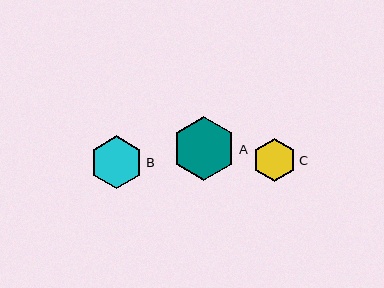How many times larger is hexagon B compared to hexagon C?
Hexagon B is approximately 1.2 times the size of hexagon C.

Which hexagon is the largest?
Hexagon A is the largest with a size of approximately 63 pixels.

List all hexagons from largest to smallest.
From largest to smallest: A, B, C.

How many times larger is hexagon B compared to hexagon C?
Hexagon B is approximately 1.2 times the size of hexagon C.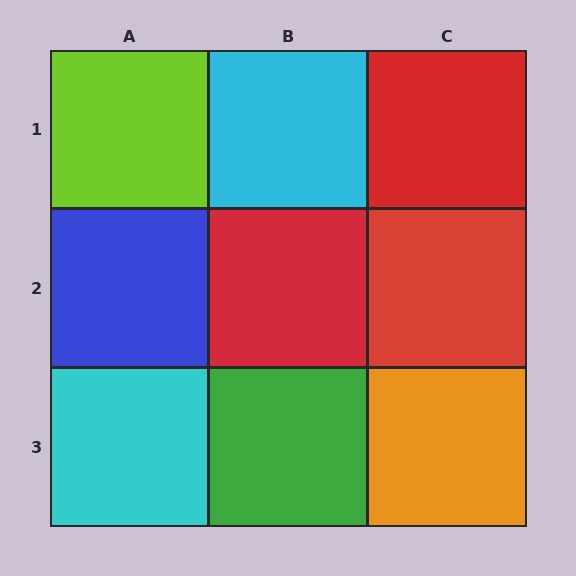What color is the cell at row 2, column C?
Red.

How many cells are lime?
1 cell is lime.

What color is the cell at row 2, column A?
Blue.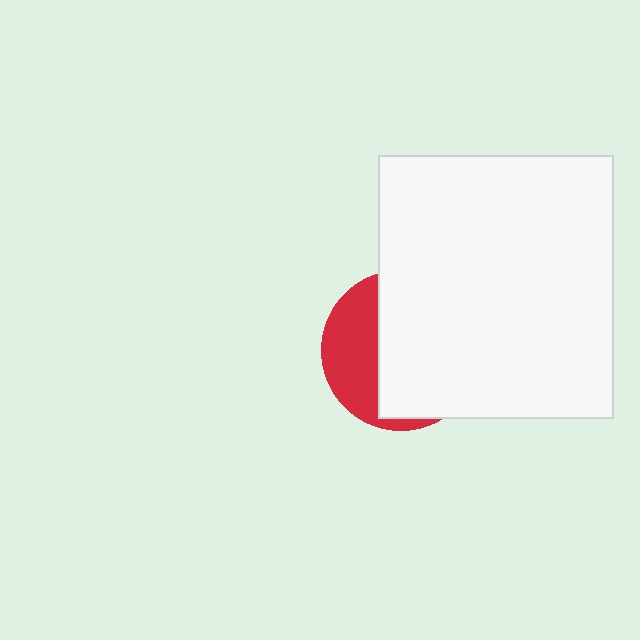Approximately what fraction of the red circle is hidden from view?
Roughly 66% of the red circle is hidden behind the white rectangle.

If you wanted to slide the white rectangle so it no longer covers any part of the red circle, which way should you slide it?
Slide it right — that is the most direct way to separate the two shapes.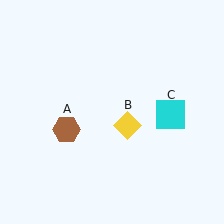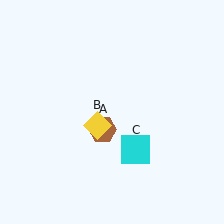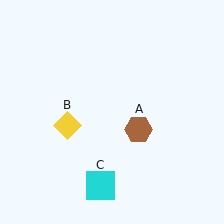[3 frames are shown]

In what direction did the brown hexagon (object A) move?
The brown hexagon (object A) moved right.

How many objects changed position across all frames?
3 objects changed position: brown hexagon (object A), yellow diamond (object B), cyan square (object C).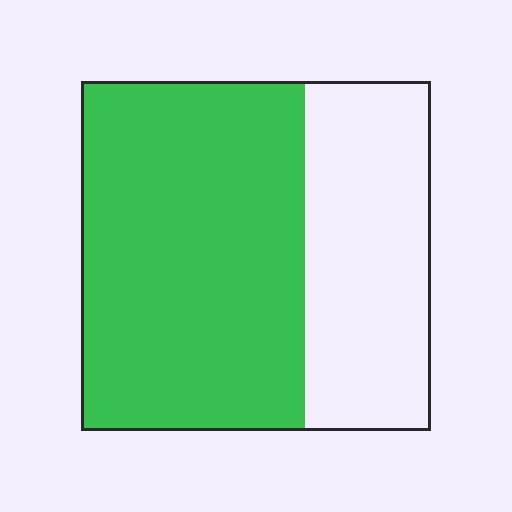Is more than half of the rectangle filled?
Yes.